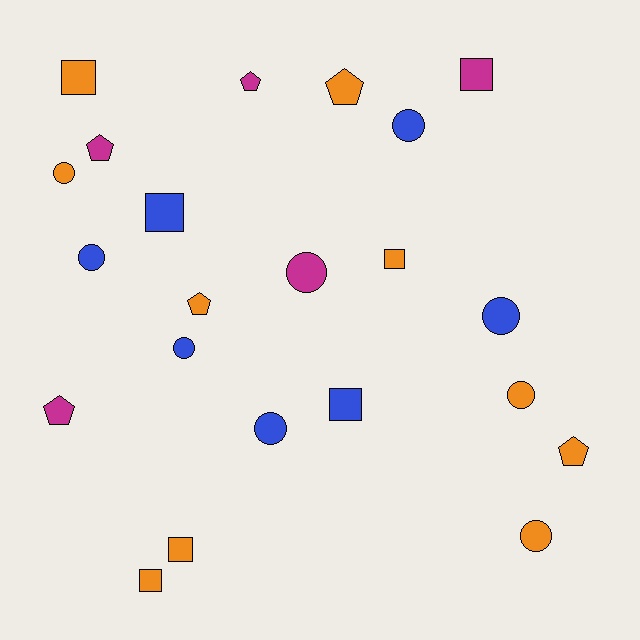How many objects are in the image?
There are 22 objects.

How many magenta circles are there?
There is 1 magenta circle.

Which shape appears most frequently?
Circle, with 9 objects.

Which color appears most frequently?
Orange, with 10 objects.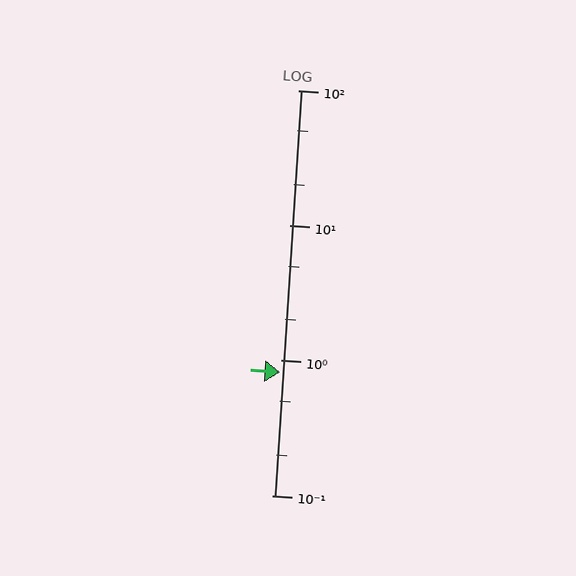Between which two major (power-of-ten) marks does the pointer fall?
The pointer is between 0.1 and 1.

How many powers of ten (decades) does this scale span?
The scale spans 3 decades, from 0.1 to 100.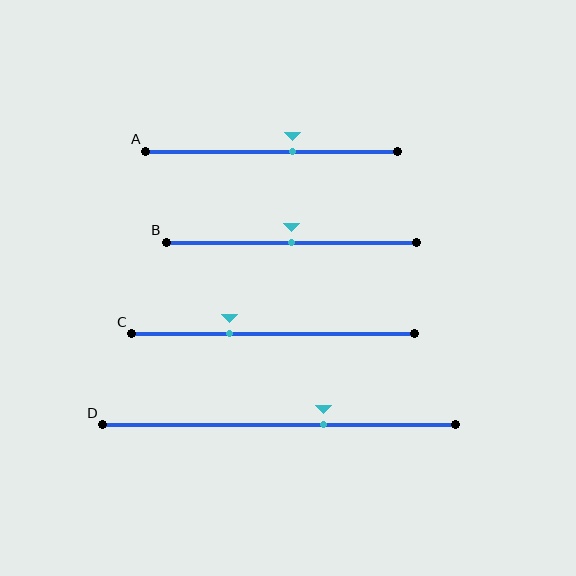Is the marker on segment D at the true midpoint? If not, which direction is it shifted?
No, the marker on segment D is shifted to the right by about 13% of the segment length.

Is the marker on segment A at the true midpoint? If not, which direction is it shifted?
No, the marker on segment A is shifted to the right by about 8% of the segment length.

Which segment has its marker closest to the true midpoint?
Segment B has its marker closest to the true midpoint.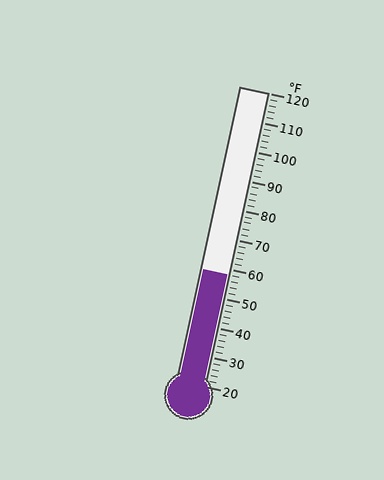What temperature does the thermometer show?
The thermometer shows approximately 58°F.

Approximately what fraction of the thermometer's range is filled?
The thermometer is filled to approximately 40% of its range.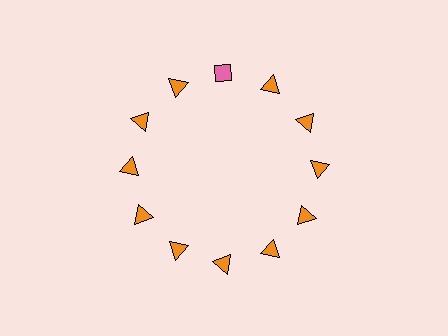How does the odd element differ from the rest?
It differs in both color (pink instead of orange) and shape (diamond instead of triangle).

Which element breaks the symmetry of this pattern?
The pink diamond at roughly the 12 o'clock position breaks the symmetry. All other shapes are orange triangles.